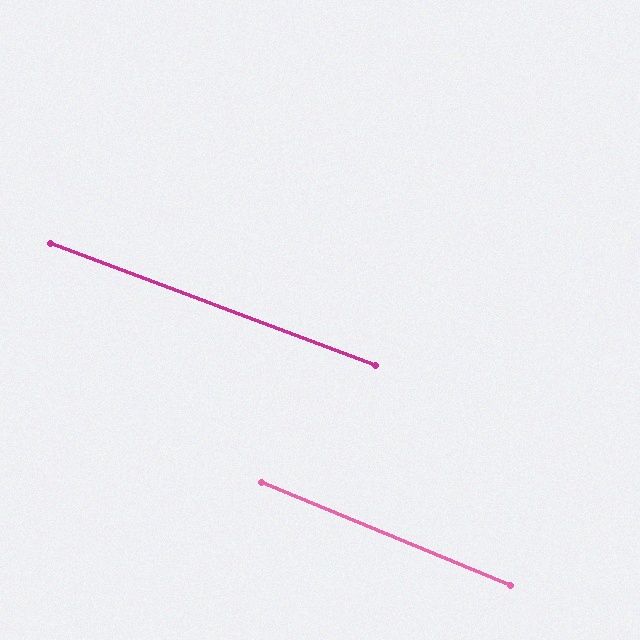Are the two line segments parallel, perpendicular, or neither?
Parallel — their directions differ by only 1.8°.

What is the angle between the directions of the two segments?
Approximately 2 degrees.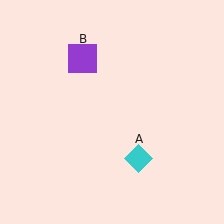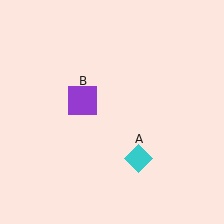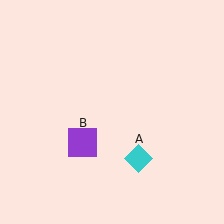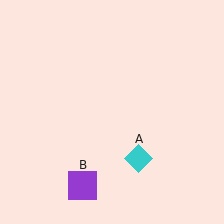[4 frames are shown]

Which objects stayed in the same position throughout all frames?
Cyan diamond (object A) remained stationary.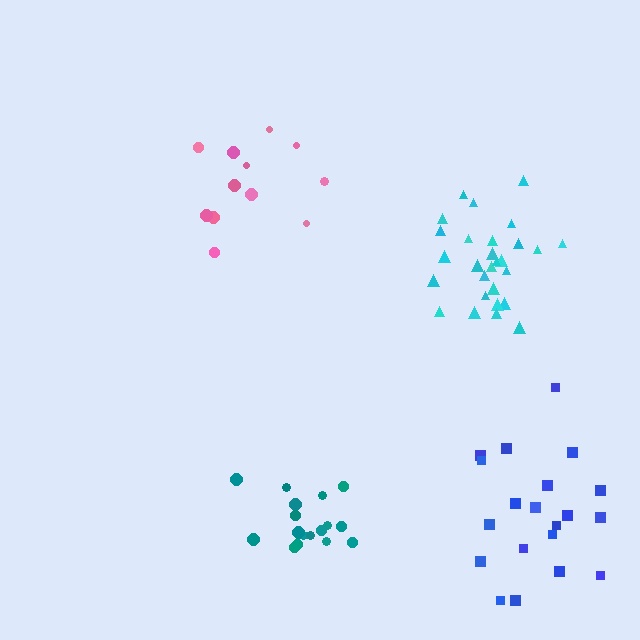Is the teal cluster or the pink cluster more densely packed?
Teal.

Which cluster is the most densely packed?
Cyan.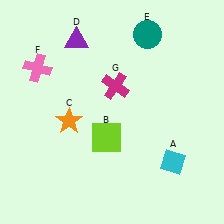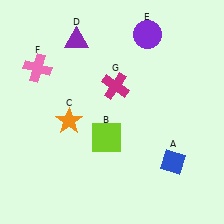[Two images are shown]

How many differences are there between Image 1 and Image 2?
There are 2 differences between the two images.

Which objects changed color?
A changed from cyan to blue. E changed from teal to purple.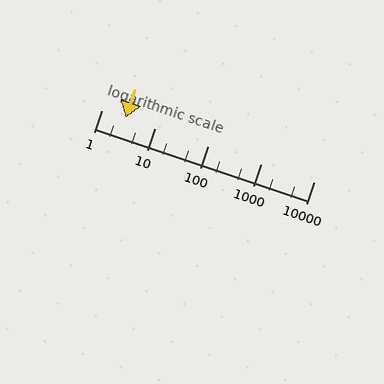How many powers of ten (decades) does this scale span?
The scale spans 4 decades, from 1 to 10000.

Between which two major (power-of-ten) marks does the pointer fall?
The pointer is between 1 and 10.